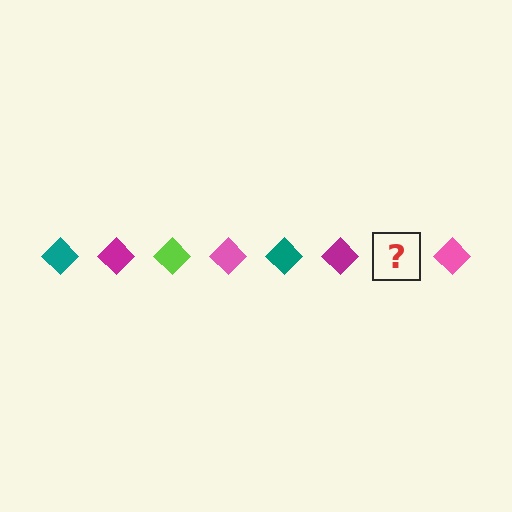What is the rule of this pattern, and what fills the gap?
The rule is that the pattern cycles through teal, magenta, lime, pink diamonds. The gap should be filled with a lime diamond.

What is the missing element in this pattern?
The missing element is a lime diamond.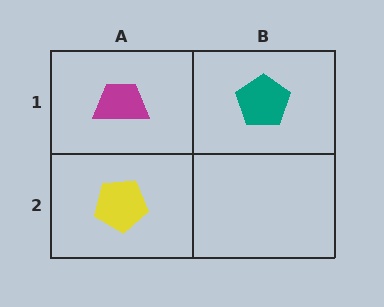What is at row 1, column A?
A magenta trapezoid.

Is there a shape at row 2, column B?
No, that cell is empty.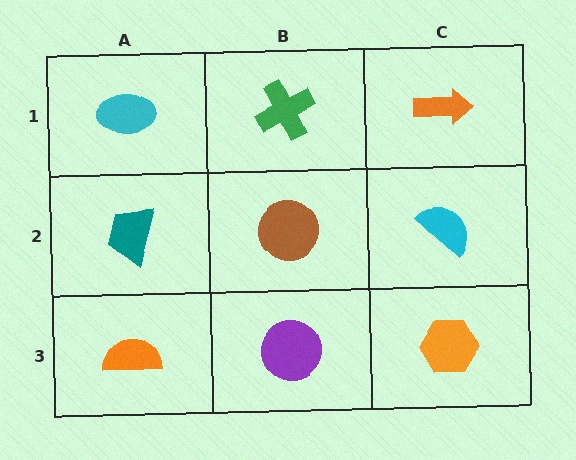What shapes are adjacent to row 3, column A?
A teal trapezoid (row 2, column A), a purple circle (row 3, column B).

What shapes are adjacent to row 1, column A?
A teal trapezoid (row 2, column A), a green cross (row 1, column B).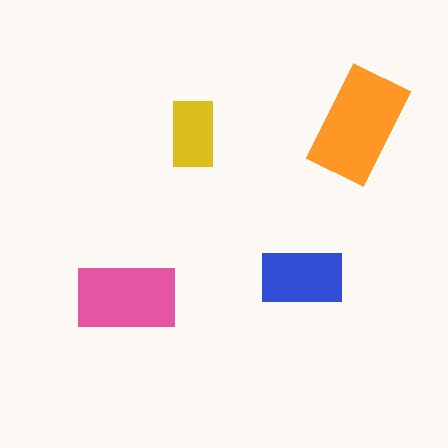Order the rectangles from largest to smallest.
the orange one, the pink one, the blue one, the yellow one.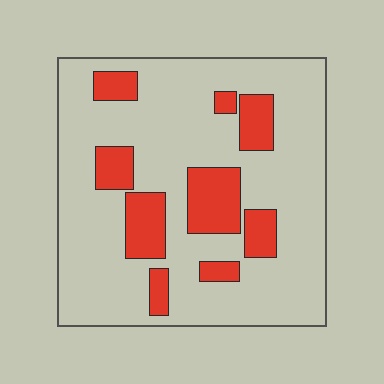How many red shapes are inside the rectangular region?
9.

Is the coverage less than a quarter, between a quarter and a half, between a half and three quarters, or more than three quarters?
Less than a quarter.